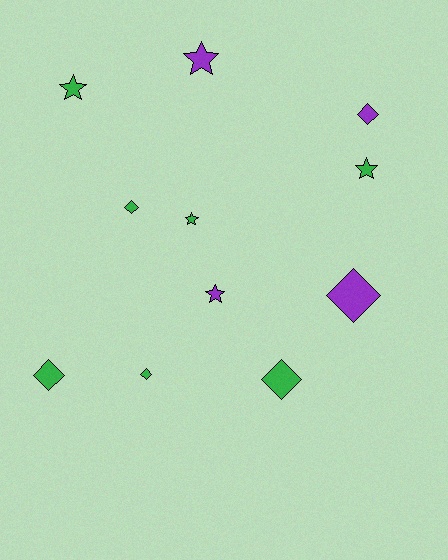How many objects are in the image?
There are 11 objects.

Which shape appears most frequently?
Diamond, with 6 objects.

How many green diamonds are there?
There are 4 green diamonds.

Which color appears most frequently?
Green, with 7 objects.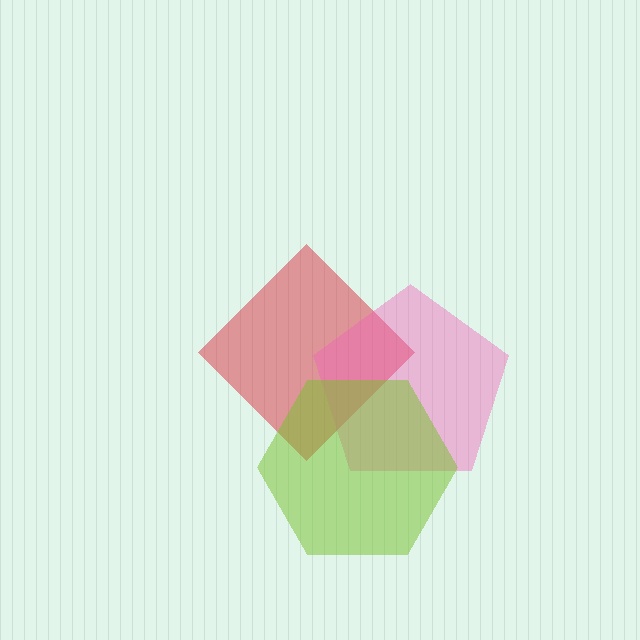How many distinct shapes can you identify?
There are 3 distinct shapes: a red diamond, a pink pentagon, a lime hexagon.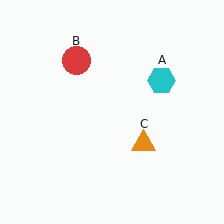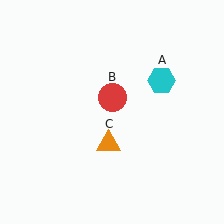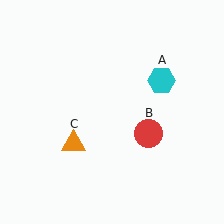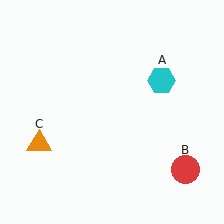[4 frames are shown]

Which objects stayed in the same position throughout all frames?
Cyan hexagon (object A) remained stationary.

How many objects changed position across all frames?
2 objects changed position: red circle (object B), orange triangle (object C).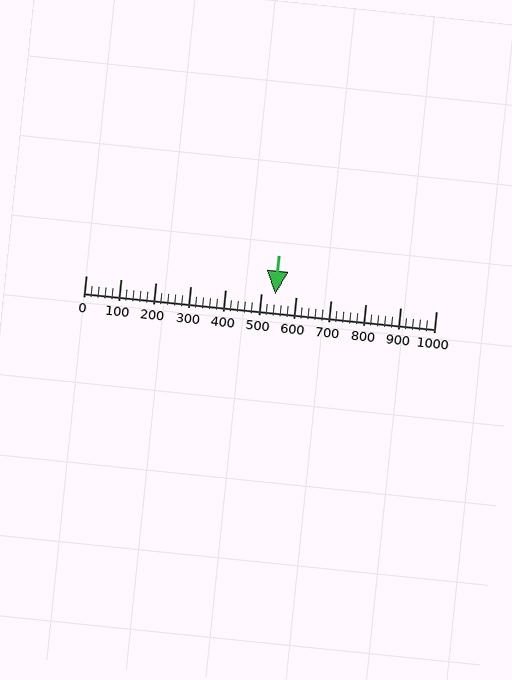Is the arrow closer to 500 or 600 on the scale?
The arrow is closer to 500.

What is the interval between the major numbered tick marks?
The major tick marks are spaced 100 units apart.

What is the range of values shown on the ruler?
The ruler shows values from 0 to 1000.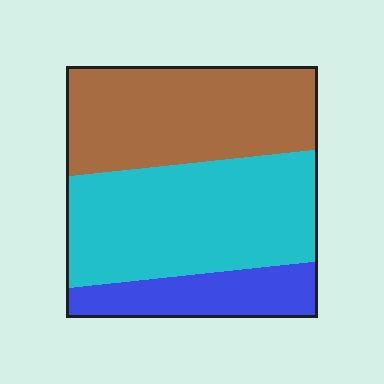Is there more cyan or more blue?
Cyan.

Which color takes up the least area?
Blue, at roughly 15%.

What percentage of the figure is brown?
Brown takes up about three eighths (3/8) of the figure.